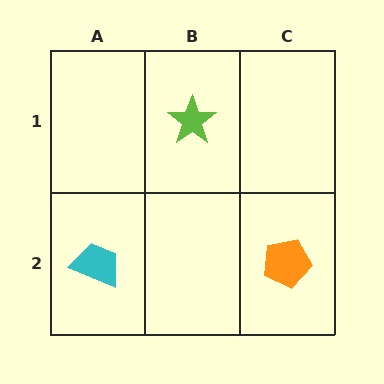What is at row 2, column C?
An orange pentagon.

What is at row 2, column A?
A cyan trapezoid.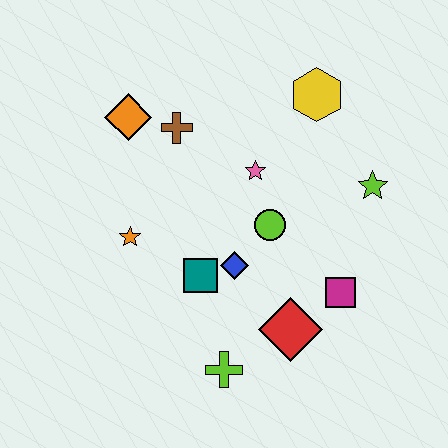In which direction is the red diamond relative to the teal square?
The red diamond is to the right of the teal square.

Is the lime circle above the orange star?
Yes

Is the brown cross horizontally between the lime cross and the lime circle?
No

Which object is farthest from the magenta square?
The orange diamond is farthest from the magenta square.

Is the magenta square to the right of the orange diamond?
Yes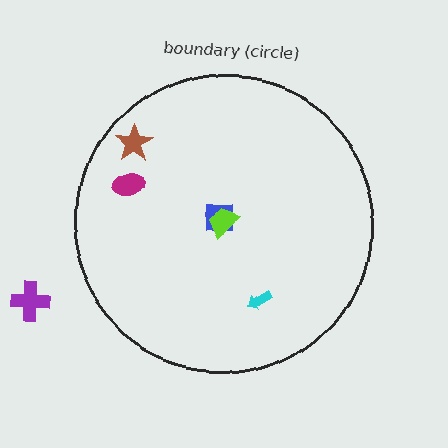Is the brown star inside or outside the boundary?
Inside.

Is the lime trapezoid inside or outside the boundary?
Inside.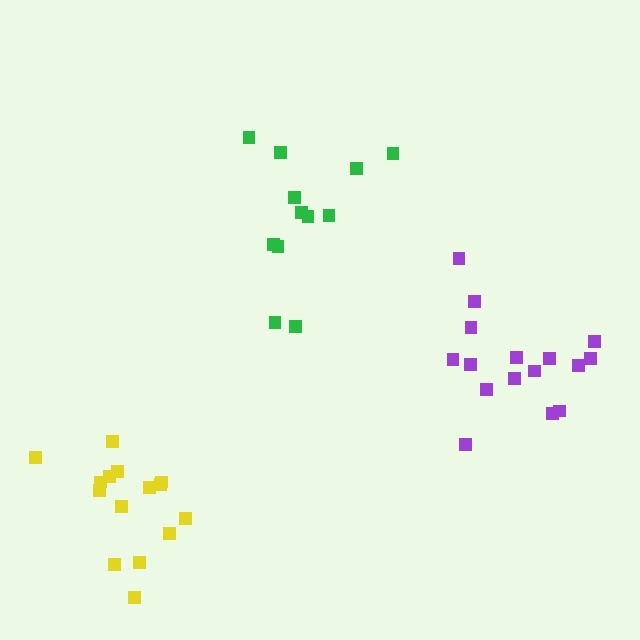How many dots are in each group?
Group 1: 16 dots, Group 2: 12 dots, Group 3: 15 dots (43 total).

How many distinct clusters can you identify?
There are 3 distinct clusters.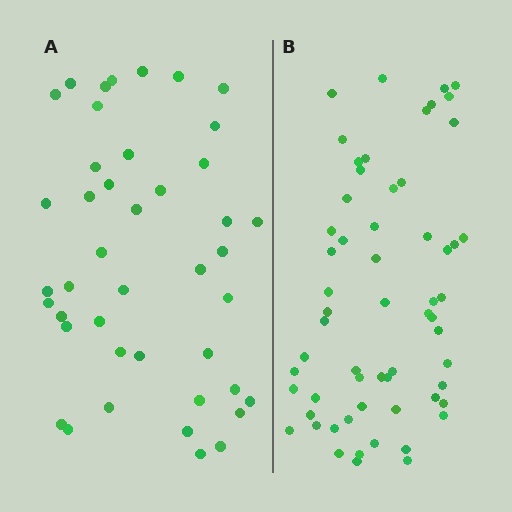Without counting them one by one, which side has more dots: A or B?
Region B (the right region) has more dots.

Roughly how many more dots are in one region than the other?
Region B has approximately 15 more dots than region A.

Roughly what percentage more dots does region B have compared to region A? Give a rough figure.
About 40% more.